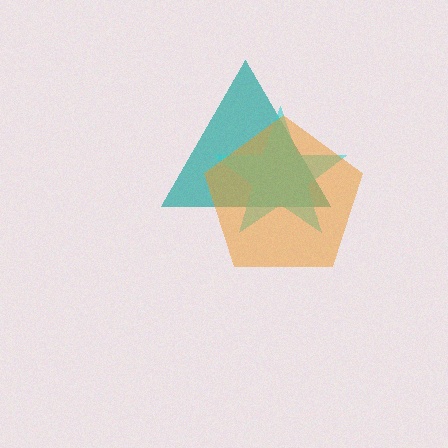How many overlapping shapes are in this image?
There are 3 overlapping shapes in the image.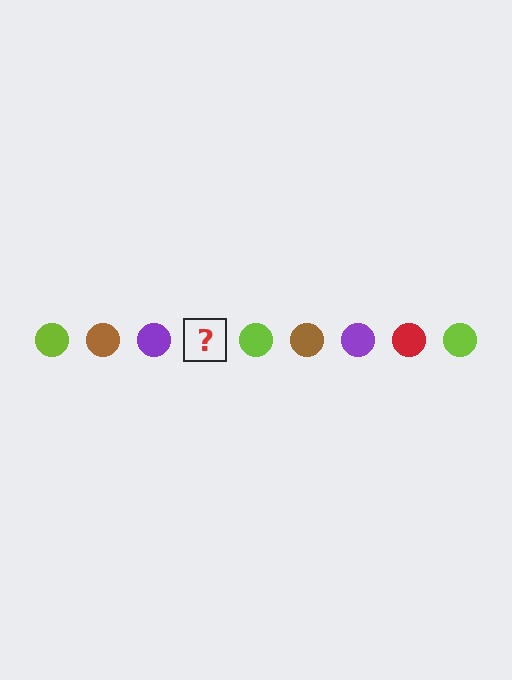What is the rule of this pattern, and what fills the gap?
The rule is that the pattern cycles through lime, brown, purple, red circles. The gap should be filled with a red circle.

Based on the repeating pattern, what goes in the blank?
The blank should be a red circle.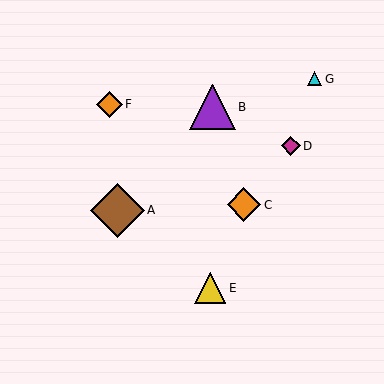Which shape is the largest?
The brown diamond (labeled A) is the largest.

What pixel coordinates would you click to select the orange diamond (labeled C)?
Click at (244, 205) to select the orange diamond C.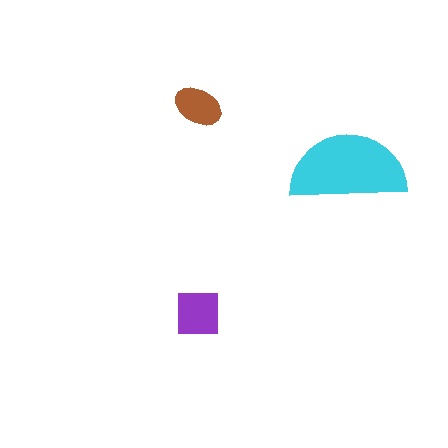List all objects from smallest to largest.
The brown ellipse, the purple square, the cyan semicircle.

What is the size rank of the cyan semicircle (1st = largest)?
1st.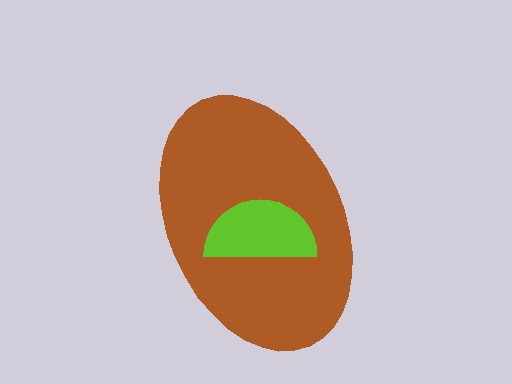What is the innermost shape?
The lime semicircle.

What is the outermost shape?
The brown ellipse.